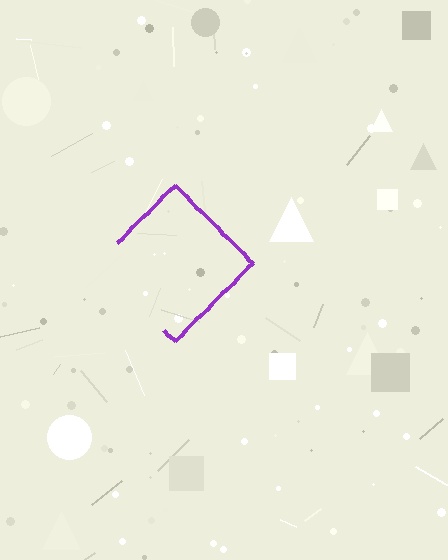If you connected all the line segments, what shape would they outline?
They would outline a diamond.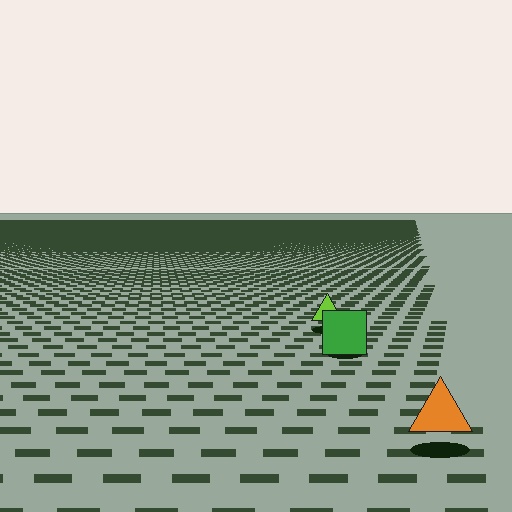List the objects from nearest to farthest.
From nearest to farthest: the orange triangle, the green square, the lime triangle.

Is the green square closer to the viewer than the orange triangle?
No. The orange triangle is closer — you can tell from the texture gradient: the ground texture is coarser near it.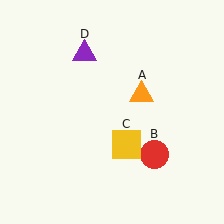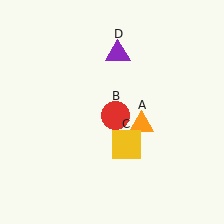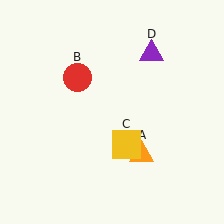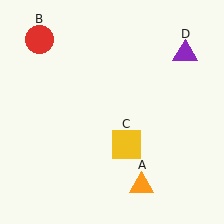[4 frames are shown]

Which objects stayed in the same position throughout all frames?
Yellow square (object C) remained stationary.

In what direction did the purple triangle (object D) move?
The purple triangle (object D) moved right.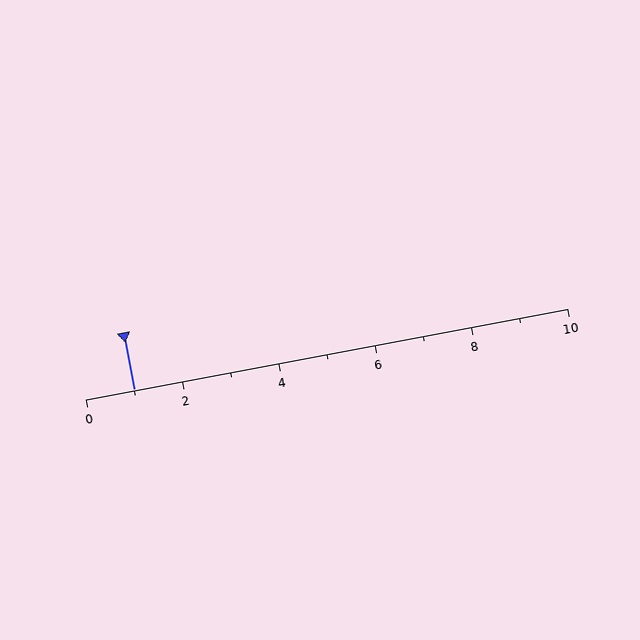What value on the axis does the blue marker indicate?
The marker indicates approximately 1.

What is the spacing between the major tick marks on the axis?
The major ticks are spaced 2 apart.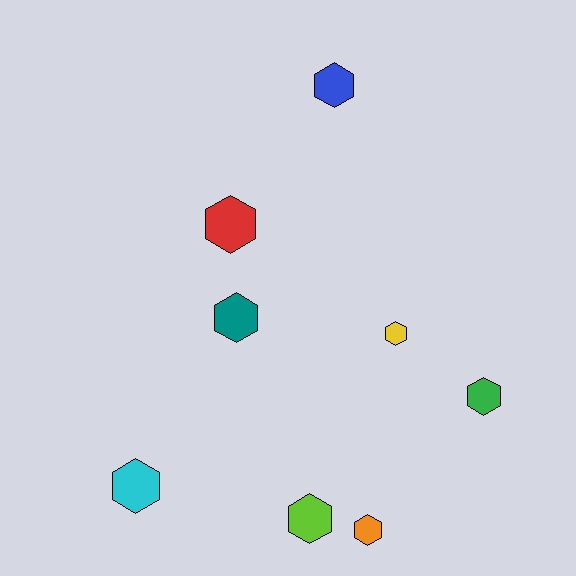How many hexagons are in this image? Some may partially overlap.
There are 8 hexagons.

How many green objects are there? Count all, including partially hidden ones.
There is 1 green object.